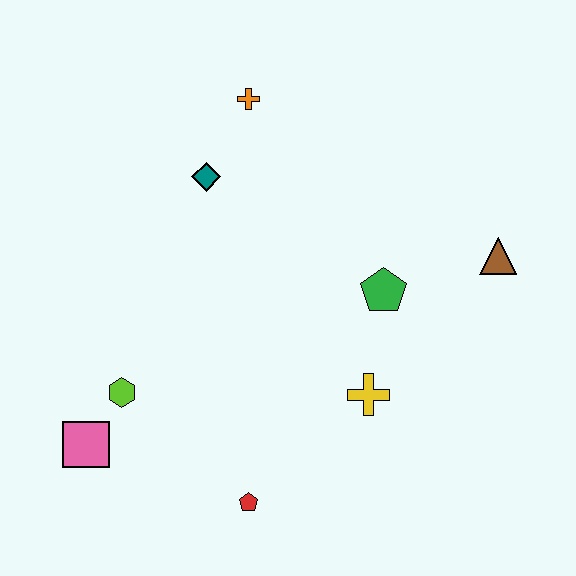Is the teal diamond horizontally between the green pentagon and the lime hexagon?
Yes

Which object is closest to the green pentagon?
The yellow cross is closest to the green pentagon.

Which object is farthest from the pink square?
The brown triangle is farthest from the pink square.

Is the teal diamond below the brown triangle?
No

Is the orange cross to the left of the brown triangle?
Yes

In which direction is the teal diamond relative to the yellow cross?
The teal diamond is above the yellow cross.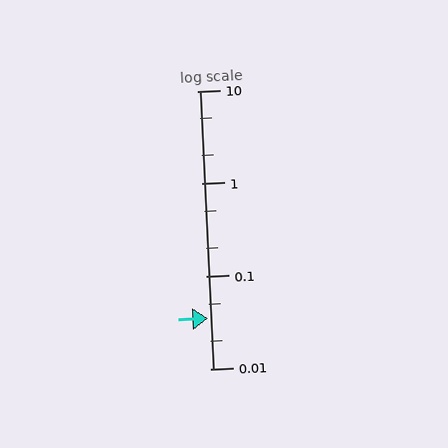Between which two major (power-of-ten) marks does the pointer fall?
The pointer is between 0.01 and 0.1.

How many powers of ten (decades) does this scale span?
The scale spans 3 decades, from 0.01 to 10.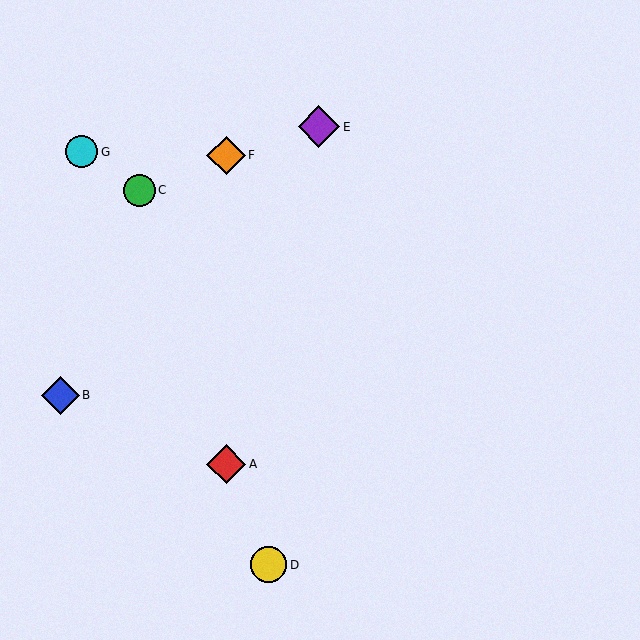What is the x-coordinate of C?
Object C is at x≈139.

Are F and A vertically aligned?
Yes, both are at x≈226.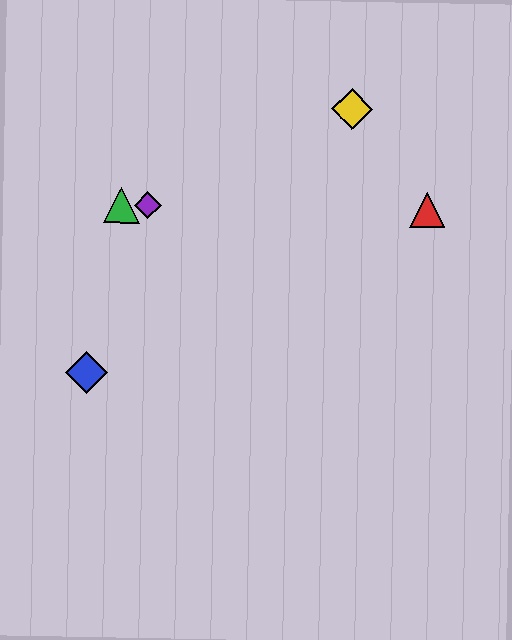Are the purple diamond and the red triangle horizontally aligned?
Yes, both are at y≈205.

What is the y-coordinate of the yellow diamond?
The yellow diamond is at y≈109.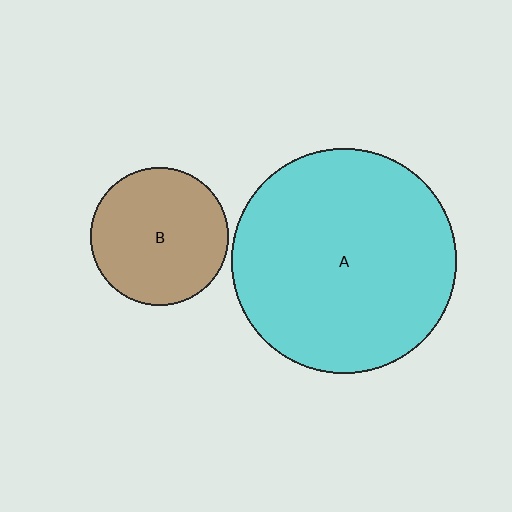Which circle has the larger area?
Circle A (cyan).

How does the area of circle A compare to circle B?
Approximately 2.6 times.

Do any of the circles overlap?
No, none of the circles overlap.